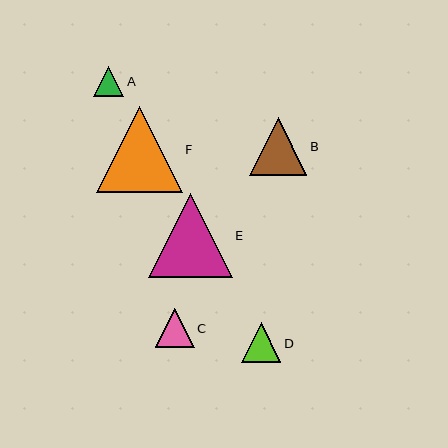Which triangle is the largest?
Triangle F is the largest with a size of approximately 86 pixels.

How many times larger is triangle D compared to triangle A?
Triangle D is approximately 1.3 times the size of triangle A.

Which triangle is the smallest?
Triangle A is the smallest with a size of approximately 30 pixels.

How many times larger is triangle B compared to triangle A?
Triangle B is approximately 1.9 times the size of triangle A.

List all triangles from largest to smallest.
From largest to smallest: F, E, B, D, C, A.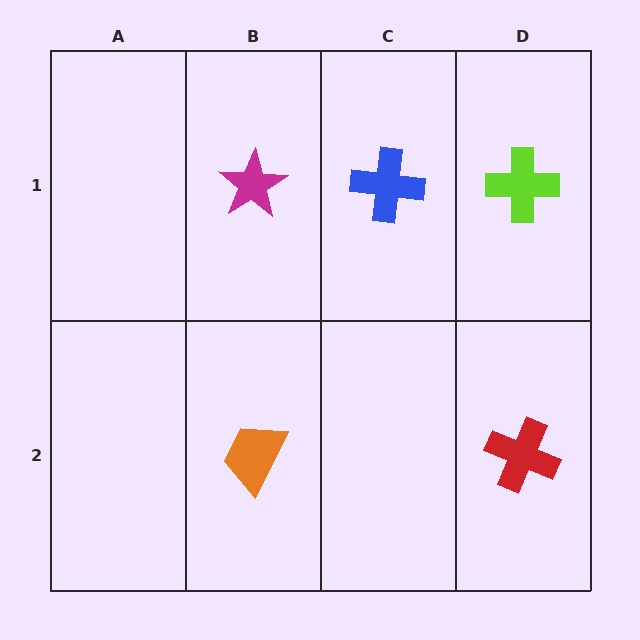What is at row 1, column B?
A magenta star.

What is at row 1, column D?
A lime cross.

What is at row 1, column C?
A blue cross.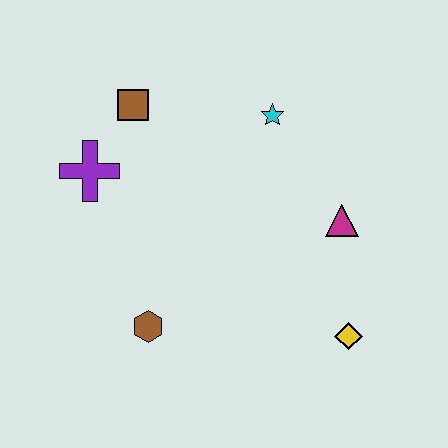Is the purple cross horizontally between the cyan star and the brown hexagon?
No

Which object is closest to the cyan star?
The magenta triangle is closest to the cyan star.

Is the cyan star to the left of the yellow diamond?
Yes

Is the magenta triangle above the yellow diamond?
Yes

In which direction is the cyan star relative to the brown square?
The cyan star is to the right of the brown square.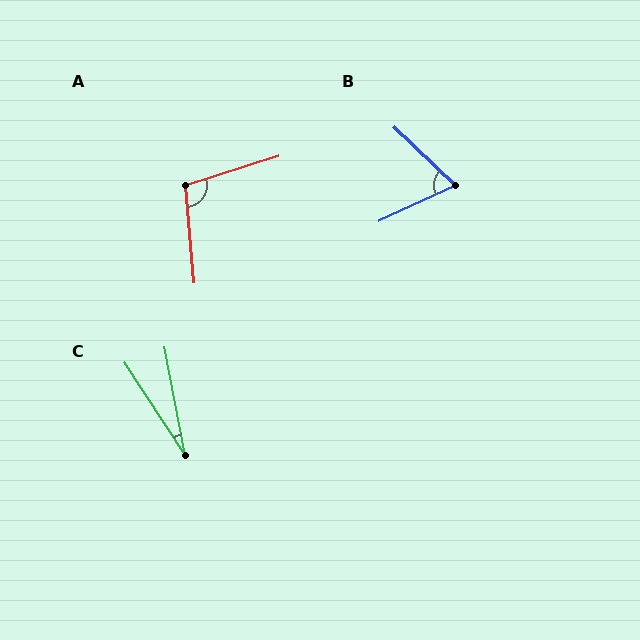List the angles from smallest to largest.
C (22°), B (69°), A (102°).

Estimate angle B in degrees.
Approximately 69 degrees.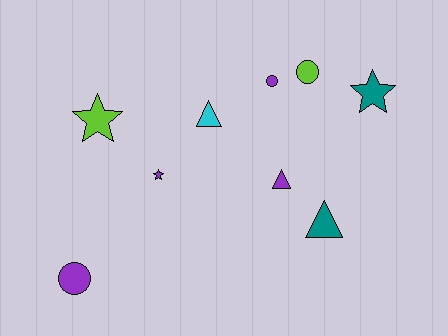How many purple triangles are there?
There is 1 purple triangle.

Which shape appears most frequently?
Circle, with 3 objects.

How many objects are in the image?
There are 9 objects.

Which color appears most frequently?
Purple, with 4 objects.